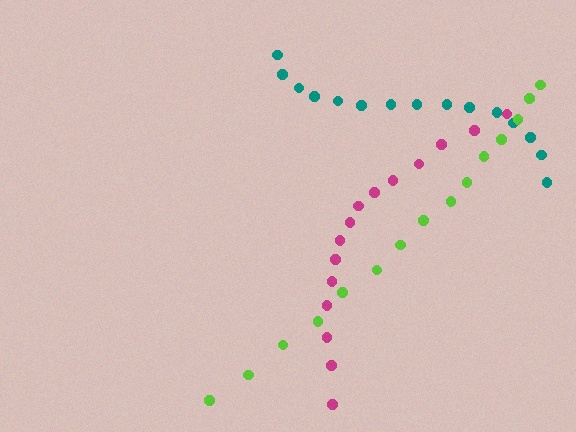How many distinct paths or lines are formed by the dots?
There are 3 distinct paths.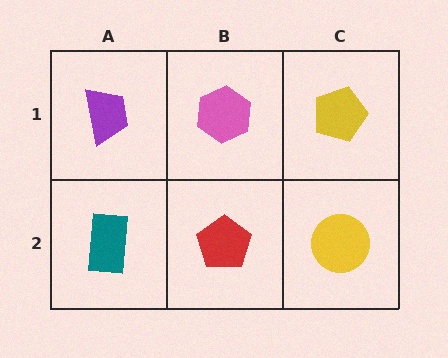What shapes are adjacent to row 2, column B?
A pink hexagon (row 1, column B), a teal rectangle (row 2, column A), a yellow circle (row 2, column C).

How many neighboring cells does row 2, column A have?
2.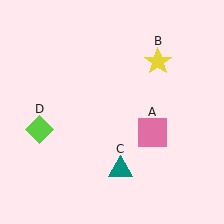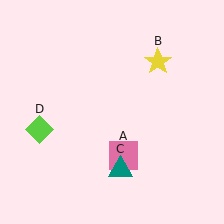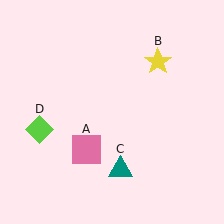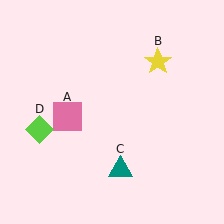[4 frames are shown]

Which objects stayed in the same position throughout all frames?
Yellow star (object B) and teal triangle (object C) and lime diamond (object D) remained stationary.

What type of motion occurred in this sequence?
The pink square (object A) rotated clockwise around the center of the scene.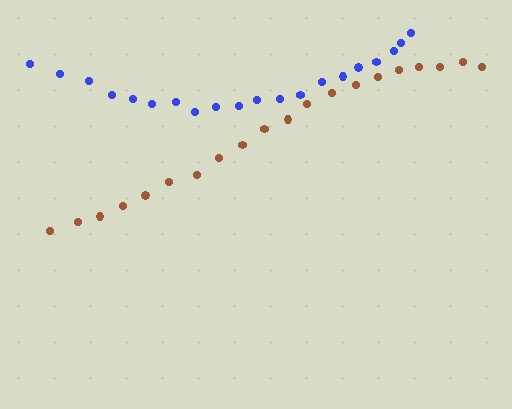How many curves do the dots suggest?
There are 2 distinct paths.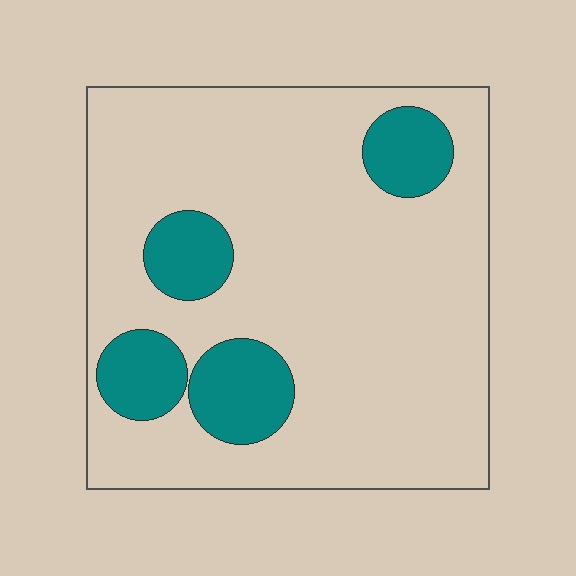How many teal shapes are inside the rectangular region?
4.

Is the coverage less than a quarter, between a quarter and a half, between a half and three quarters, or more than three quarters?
Less than a quarter.